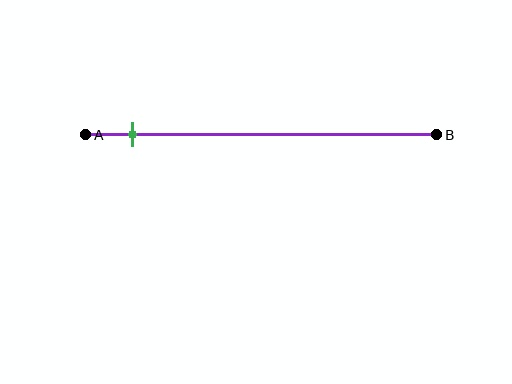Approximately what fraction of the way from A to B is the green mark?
The green mark is approximately 15% of the way from A to B.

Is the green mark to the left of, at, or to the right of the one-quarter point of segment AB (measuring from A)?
The green mark is to the left of the one-quarter point of segment AB.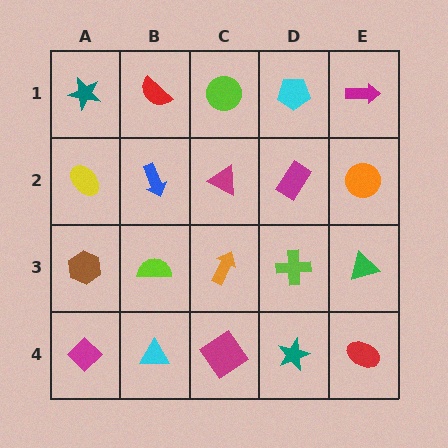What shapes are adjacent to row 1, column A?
A yellow ellipse (row 2, column A), a red semicircle (row 1, column B).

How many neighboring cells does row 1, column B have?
3.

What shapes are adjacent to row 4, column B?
A lime semicircle (row 3, column B), a magenta diamond (row 4, column A), a magenta diamond (row 4, column C).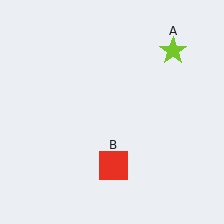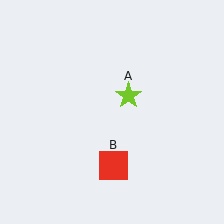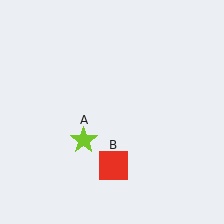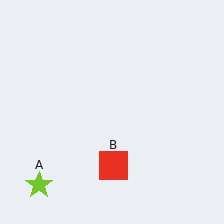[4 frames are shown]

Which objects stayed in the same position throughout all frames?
Red square (object B) remained stationary.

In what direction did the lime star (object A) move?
The lime star (object A) moved down and to the left.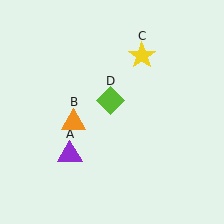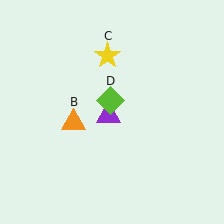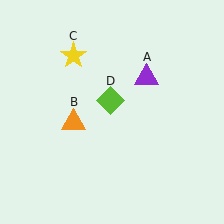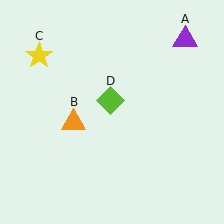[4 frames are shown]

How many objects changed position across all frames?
2 objects changed position: purple triangle (object A), yellow star (object C).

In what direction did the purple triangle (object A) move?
The purple triangle (object A) moved up and to the right.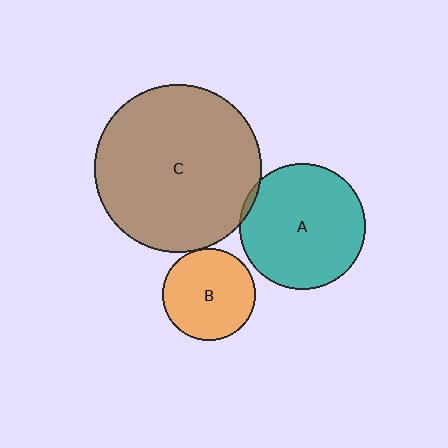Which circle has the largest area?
Circle C (brown).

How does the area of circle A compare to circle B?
Approximately 1.8 times.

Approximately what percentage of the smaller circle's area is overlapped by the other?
Approximately 5%.